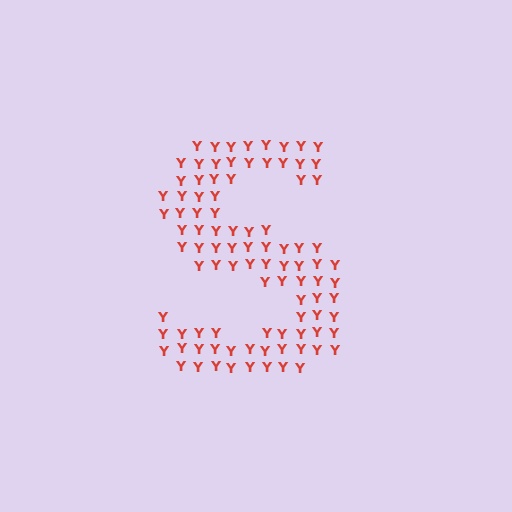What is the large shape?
The large shape is the letter S.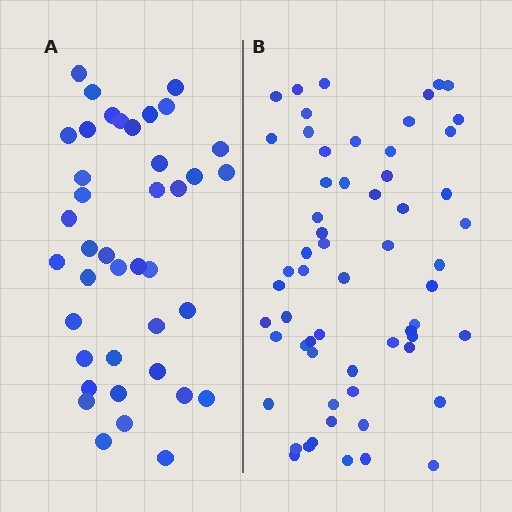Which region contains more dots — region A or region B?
Region B (the right region) has more dots.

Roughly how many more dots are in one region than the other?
Region B has approximately 20 more dots than region A.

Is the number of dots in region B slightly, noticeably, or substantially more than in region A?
Region B has substantially more. The ratio is roughly 1.5 to 1.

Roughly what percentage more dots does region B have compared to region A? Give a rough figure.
About 50% more.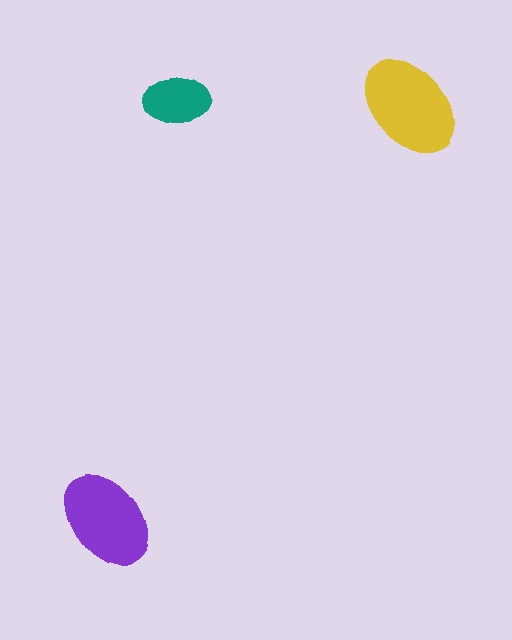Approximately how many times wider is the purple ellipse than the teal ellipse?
About 1.5 times wider.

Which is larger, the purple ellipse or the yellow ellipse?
The yellow one.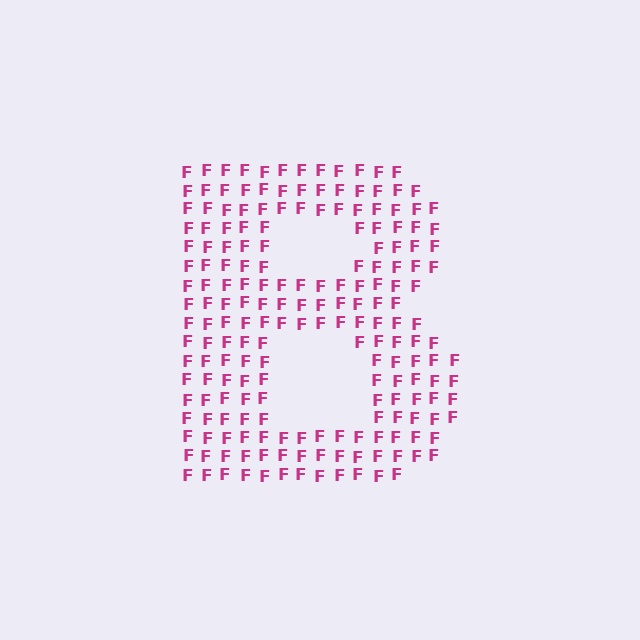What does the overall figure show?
The overall figure shows the letter B.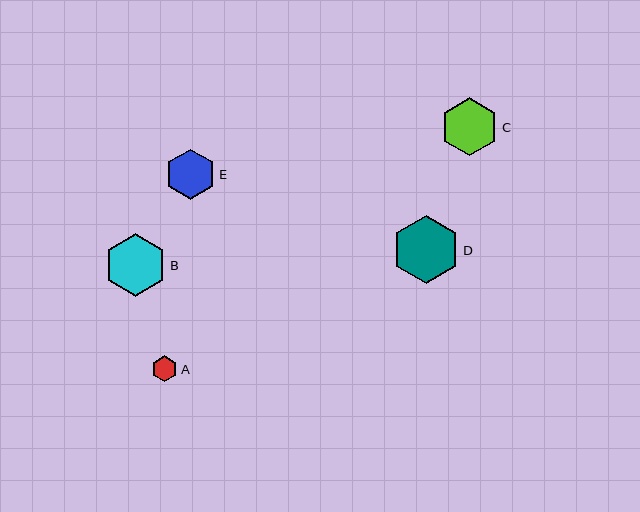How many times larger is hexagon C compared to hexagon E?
Hexagon C is approximately 1.2 times the size of hexagon E.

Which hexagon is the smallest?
Hexagon A is the smallest with a size of approximately 26 pixels.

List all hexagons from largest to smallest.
From largest to smallest: D, B, C, E, A.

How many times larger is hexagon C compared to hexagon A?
Hexagon C is approximately 2.2 times the size of hexagon A.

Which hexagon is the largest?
Hexagon D is the largest with a size of approximately 67 pixels.